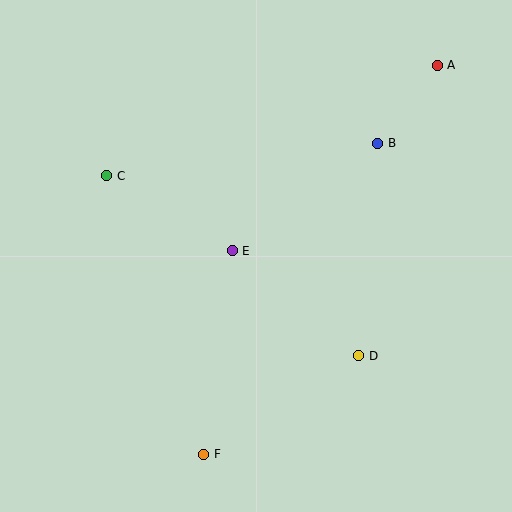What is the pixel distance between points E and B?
The distance between E and B is 181 pixels.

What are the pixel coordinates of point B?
Point B is at (378, 143).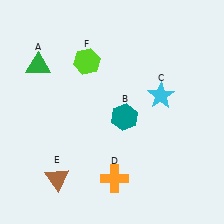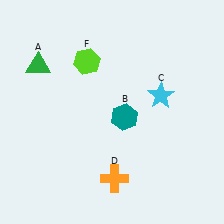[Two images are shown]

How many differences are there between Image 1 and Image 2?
There is 1 difference between the two images.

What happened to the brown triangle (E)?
The brown triangle (E) was removed in Image 2. It was in the bottom-left area of Image 1.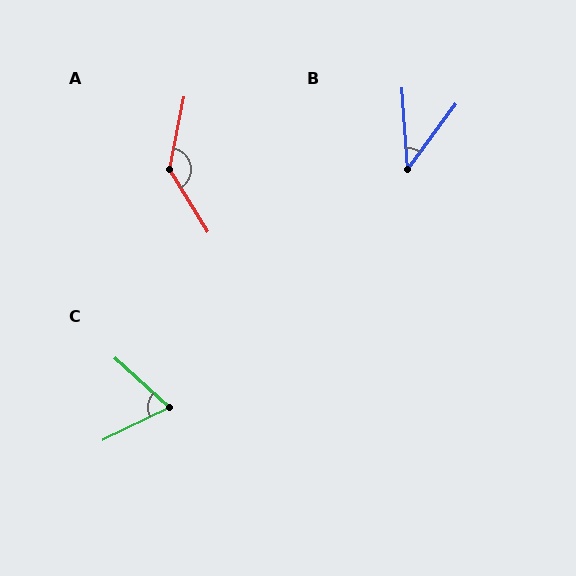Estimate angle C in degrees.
Approximately 68 degrees.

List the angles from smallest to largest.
B (40°), C (68°), A (137°).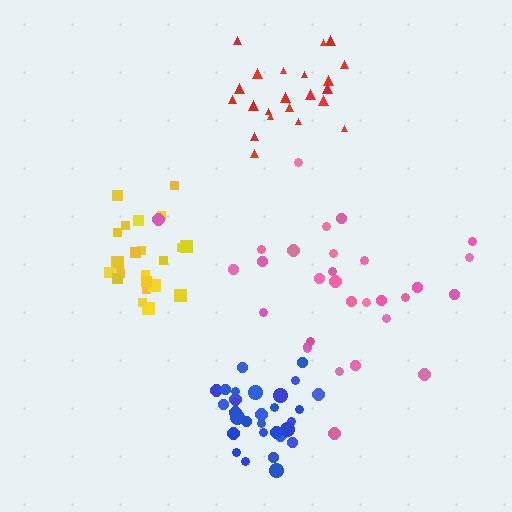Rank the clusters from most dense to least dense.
blue, yellow, red, pink.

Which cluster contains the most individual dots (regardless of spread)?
Blue (30).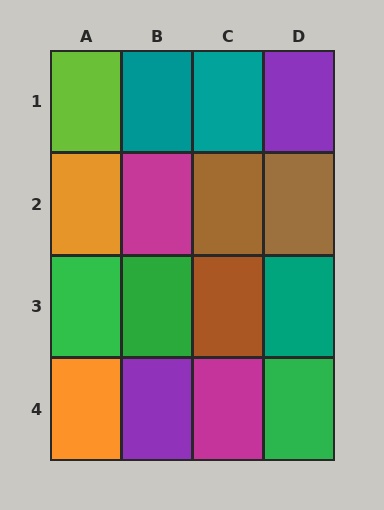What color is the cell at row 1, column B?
Teal.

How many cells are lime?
1 cell is lime.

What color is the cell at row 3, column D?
Teal.